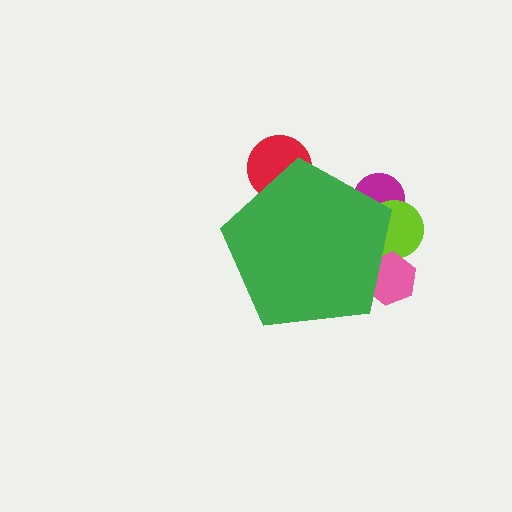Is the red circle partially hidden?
Yes, the red circle is partially hidden behind the green pentagon.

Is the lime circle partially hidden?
Yes, the lime circle is partially hidden behind the green pentagon.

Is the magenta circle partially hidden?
Yes, the magenta circle is partially hidden behind the green pentagon.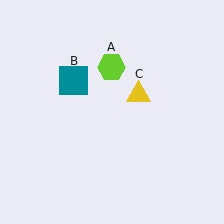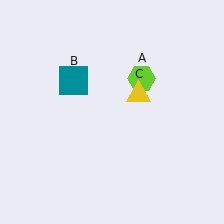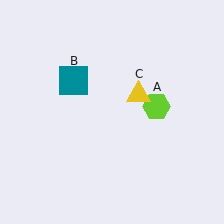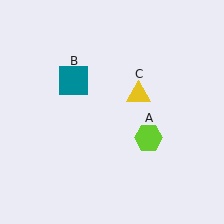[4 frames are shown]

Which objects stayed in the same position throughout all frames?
Teal square (object B) and yellow triangle (object C) remained stationary.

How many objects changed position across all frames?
1 object changed position: lime hexagon (object A).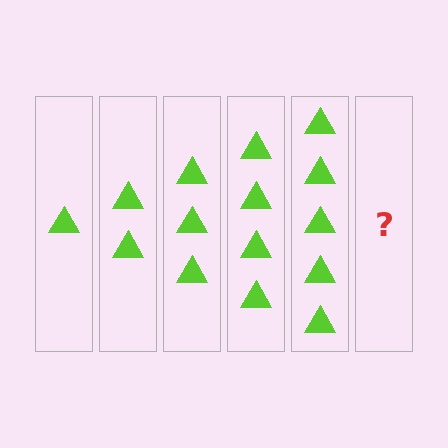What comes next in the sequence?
The next element should be 6 triangles.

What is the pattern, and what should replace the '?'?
The pattern is that each step adds one more triangle. The '?' should be 6 triangles.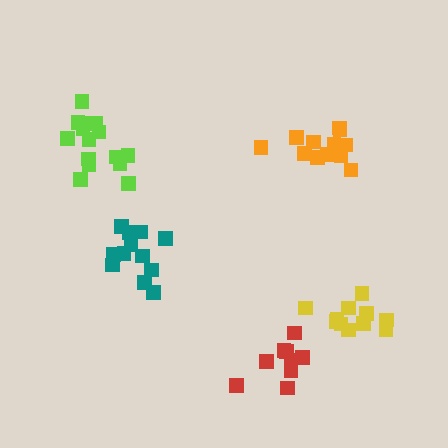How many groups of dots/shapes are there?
There are 5 groups.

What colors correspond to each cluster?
The clusters are colored: orange, lime, teal, yellow, red.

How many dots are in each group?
Group 1: 12 dots, Group 2: 15 dots, Group 3: 13 dots, Group 4: 11 dots, Group 5: 9 dots (60 total).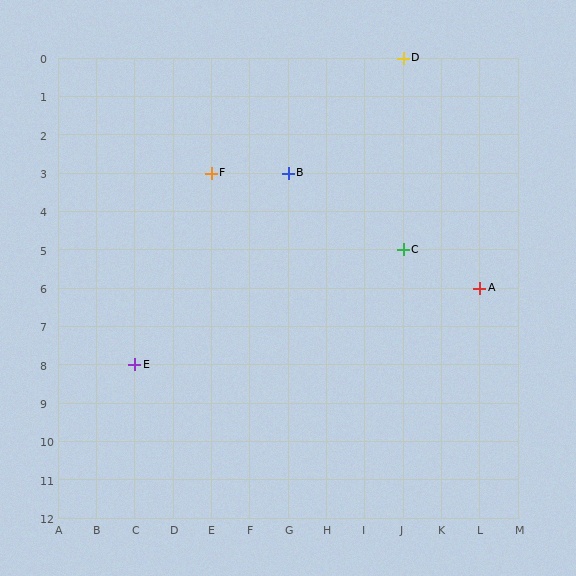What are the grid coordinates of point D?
Point D is at grid coordinates (J, 0).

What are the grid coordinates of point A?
Point A is at grid coordinates (L, 6).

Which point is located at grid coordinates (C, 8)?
Point E is at (C, 8).